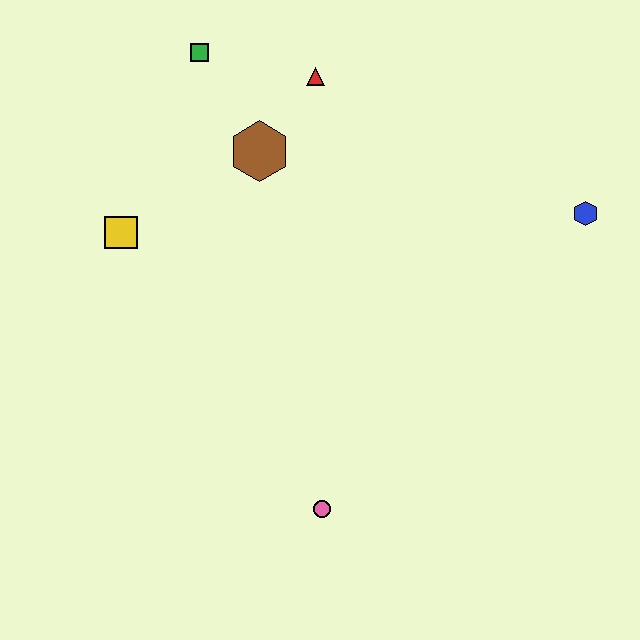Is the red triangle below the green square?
Yes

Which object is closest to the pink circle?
The yellow square is closest to the pink circle.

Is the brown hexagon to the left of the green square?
No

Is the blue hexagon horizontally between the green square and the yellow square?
No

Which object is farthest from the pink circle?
The green square is farthest from the pink circle.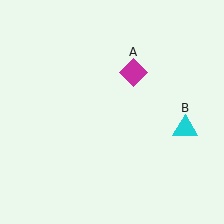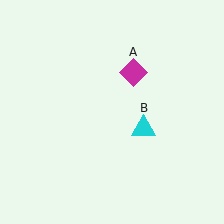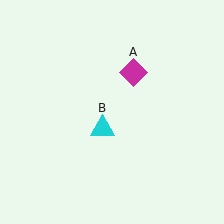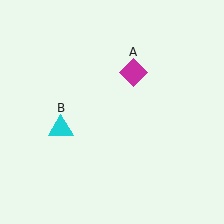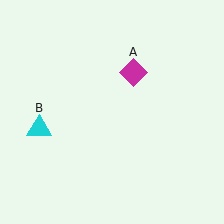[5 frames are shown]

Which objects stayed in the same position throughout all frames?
Magenta diamond (object A) remained stationary.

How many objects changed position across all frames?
1 object changed position: cyan triangle (object B).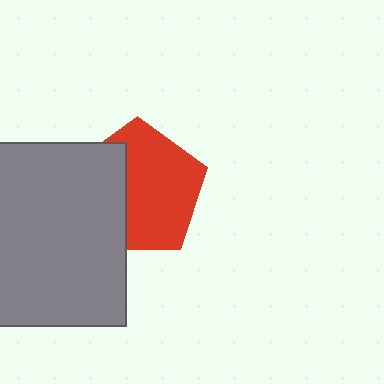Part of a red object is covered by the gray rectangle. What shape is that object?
It is a pentagon.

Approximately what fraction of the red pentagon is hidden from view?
Roughly 38% of the red pentagon is hidden behind the gray rectangle.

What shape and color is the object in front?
The object in front is a gray rectangle.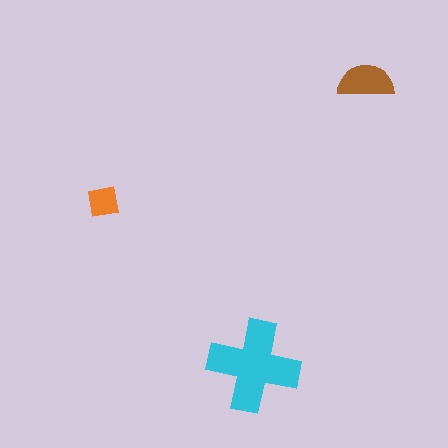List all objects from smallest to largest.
The orange square, the brown semicircle, the cyan cross.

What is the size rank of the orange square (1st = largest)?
3rd.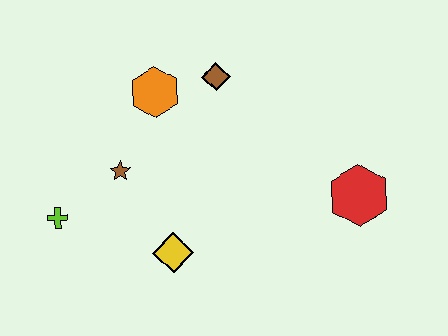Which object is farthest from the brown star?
The red hexagon is farthest from the brown star.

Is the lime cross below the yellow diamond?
No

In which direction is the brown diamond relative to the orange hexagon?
The brown diamond is to the right of the orange hexagon.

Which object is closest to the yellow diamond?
The brown star is closest to the yellow diamond.